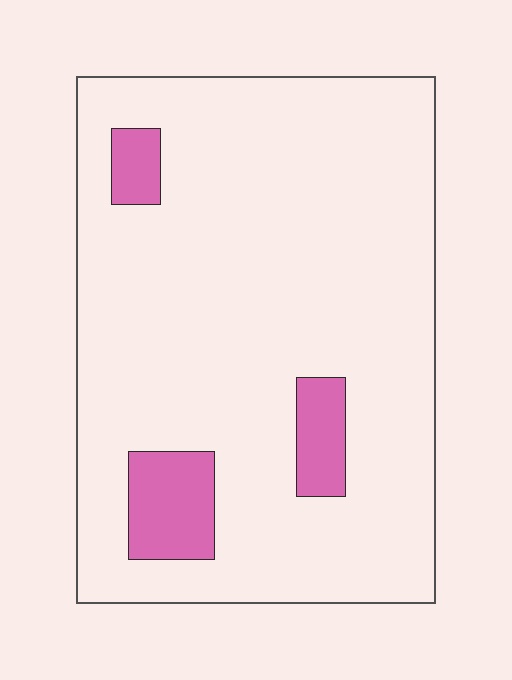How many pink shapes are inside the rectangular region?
3.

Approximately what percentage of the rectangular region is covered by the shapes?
Approximately 10%.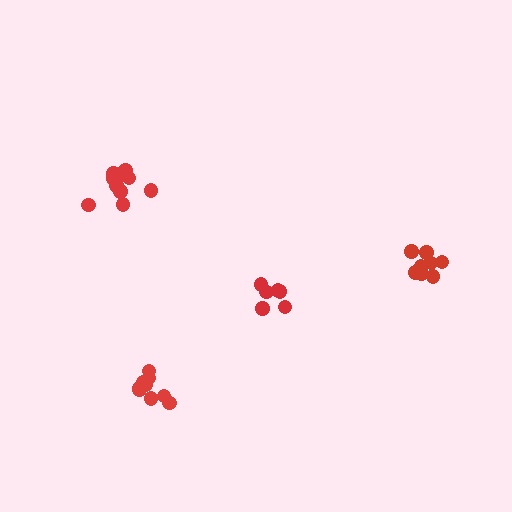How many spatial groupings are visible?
There are 4 spatial groupings.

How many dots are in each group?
Group 1: 11 dots, Group 2: 10 dots, Group 3: 9 dots, Group 4: 6 dots (36 total).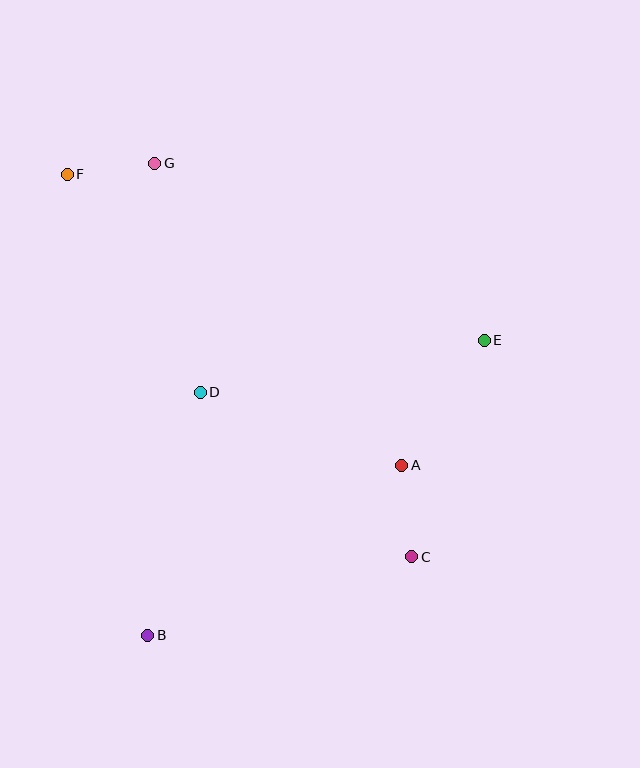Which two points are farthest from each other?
Points C and F are farthest from each other.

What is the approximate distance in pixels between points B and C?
The distance between B and C is approximately 276 pixels.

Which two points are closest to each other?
Points F and G are closest to each other.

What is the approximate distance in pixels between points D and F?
The distance between D and F is approximately 255 pixels.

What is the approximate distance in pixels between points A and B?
The distance between A and B is approximately 306 pixels.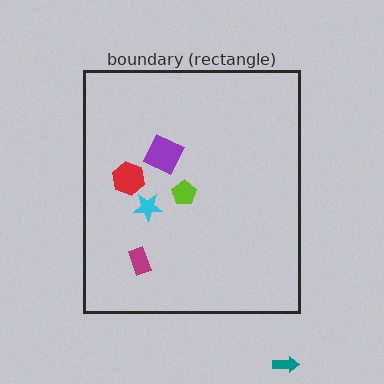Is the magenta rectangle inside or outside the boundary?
Inside.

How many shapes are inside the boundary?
5 inside, 1 outside.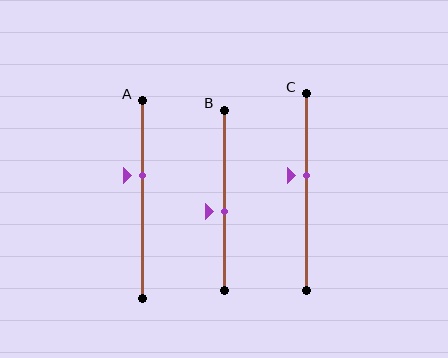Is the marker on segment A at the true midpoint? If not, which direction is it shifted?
No, the marker on segment A is shifted upward by about 12% of the segment length.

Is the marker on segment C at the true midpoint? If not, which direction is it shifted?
No, the marker on segment C is shifted upward by about 9% of the segment length.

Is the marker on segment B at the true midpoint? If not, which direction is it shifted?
No, the marker on segment B is shifted downward by about 6% of the segment length.